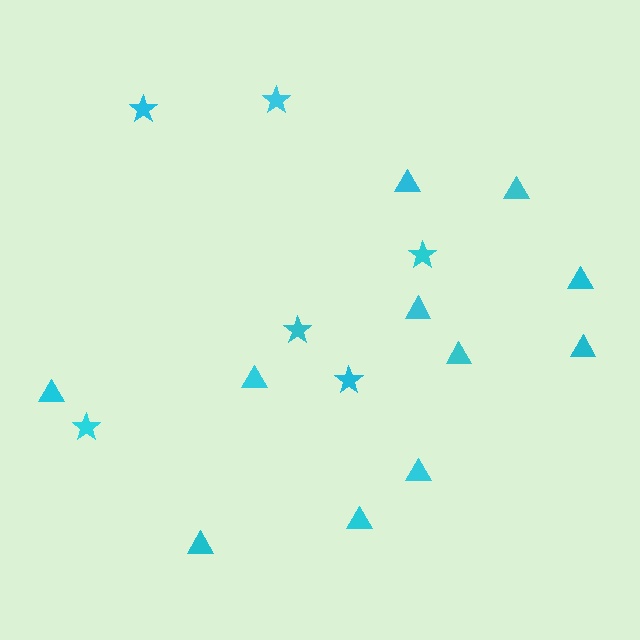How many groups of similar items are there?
There are 2 groups: one group of stars (6) and one group of triangles (11).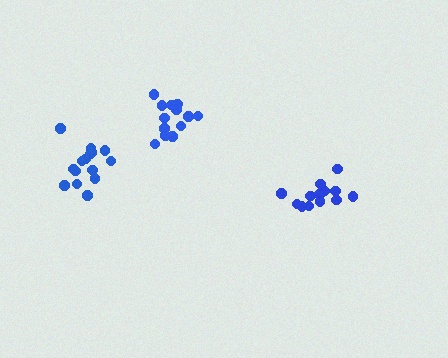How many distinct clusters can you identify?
There are 3 distinct clusters.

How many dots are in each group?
Group 1: 13 dots, Group 2: 13 dots, Group 3: 15 dots (41 total).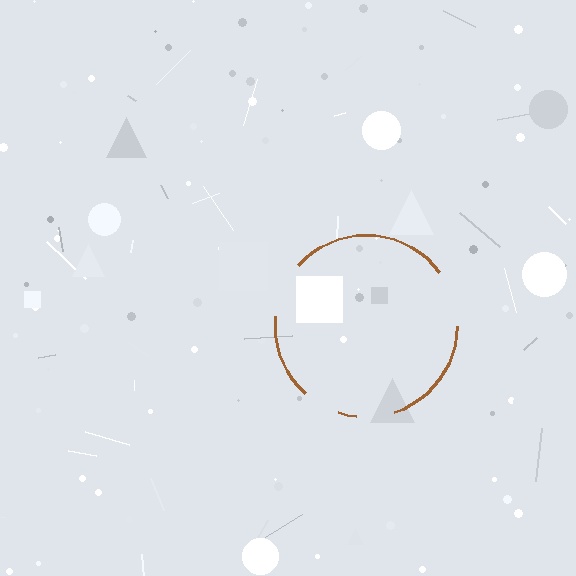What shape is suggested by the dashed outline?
The dashed outline suggests a circle.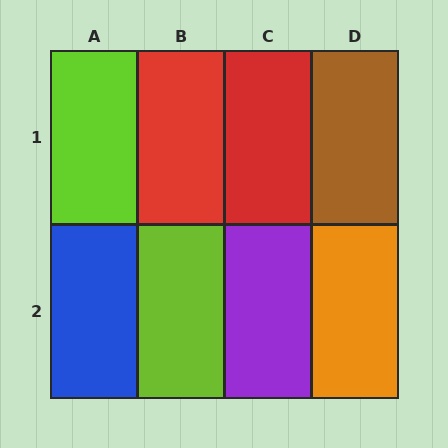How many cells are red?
2 cells are red.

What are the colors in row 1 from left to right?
Lime, red, red, brown.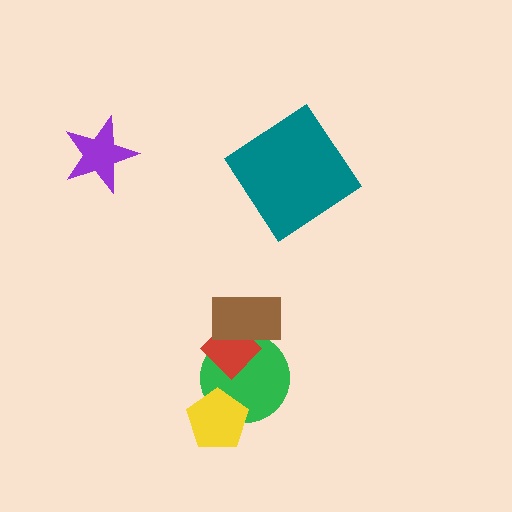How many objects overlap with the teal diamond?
0 objects overlap with the teal diamond.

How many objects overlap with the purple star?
0 objects overlap with the purple star.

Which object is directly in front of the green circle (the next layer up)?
The red diamond is directly in front of the green circle.